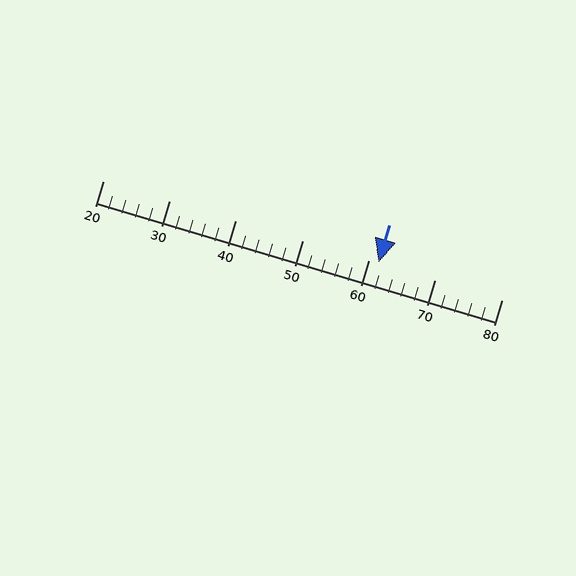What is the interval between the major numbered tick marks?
The major tick marks are spaced 10 units apart.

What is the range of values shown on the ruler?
The ruler shows values from 20 to 80.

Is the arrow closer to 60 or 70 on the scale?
The arrow is closer to 60.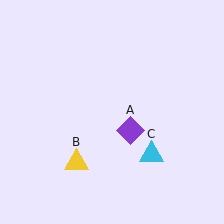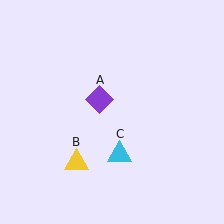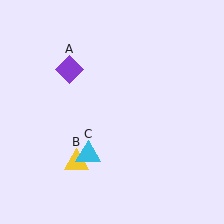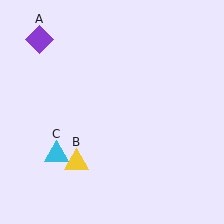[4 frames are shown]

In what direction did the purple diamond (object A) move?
The purple diamond (object A) moved up and to the left.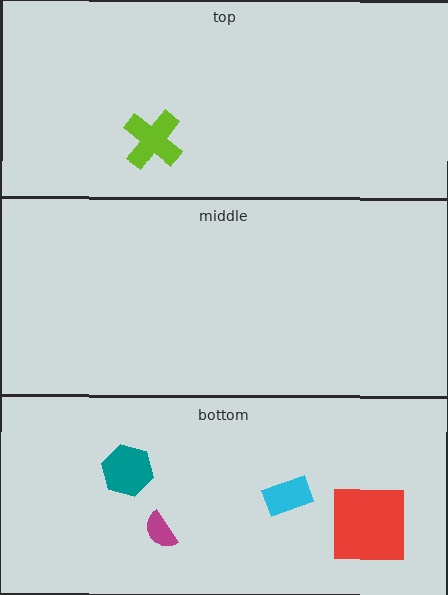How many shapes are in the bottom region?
4.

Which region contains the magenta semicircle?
The bottom region.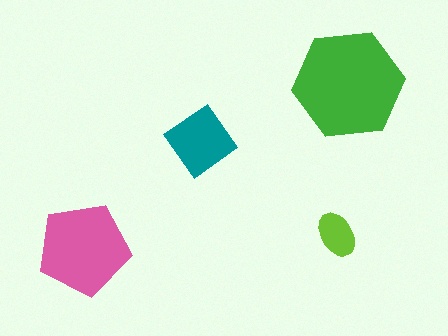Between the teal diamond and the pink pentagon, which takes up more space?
The pink pentagon.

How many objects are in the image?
There are 4 objects in the image.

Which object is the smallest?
The lime ellipse.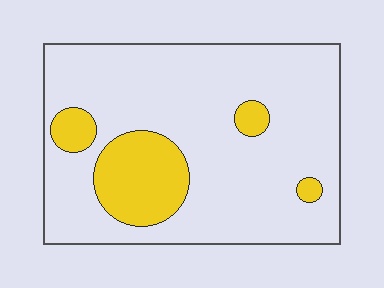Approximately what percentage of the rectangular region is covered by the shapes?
Approximately 20%.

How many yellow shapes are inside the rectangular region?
4.